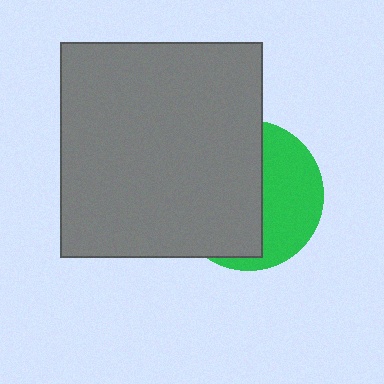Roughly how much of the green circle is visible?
A small part of it is visible (roughly 41%).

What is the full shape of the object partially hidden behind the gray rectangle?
The partially hidden object is a green circle.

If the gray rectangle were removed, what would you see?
You would see the complete green circle.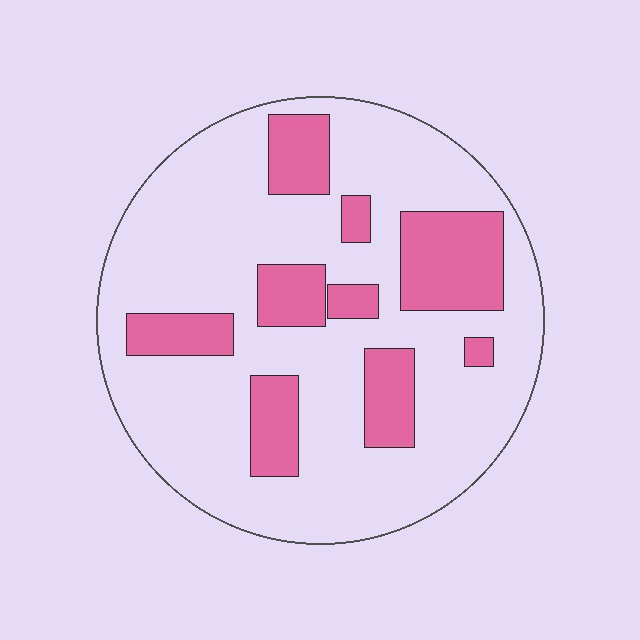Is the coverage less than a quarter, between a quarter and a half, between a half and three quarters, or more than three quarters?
Less than a quarter.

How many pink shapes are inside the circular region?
9.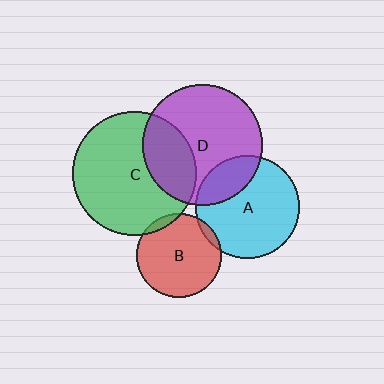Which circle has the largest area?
Circle C (green).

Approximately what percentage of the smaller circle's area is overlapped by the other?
Approximately 5%.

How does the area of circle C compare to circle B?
Approximately 2.2 times.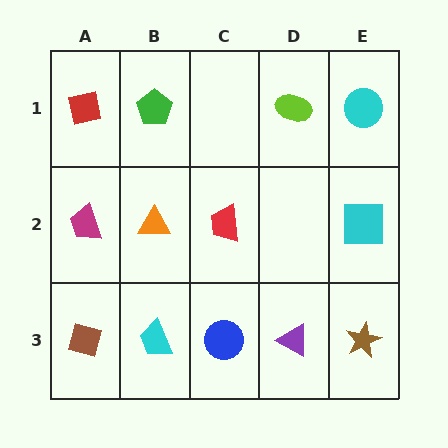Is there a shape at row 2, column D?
No, that cell is empty.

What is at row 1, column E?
A cyan circle.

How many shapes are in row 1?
4 shapes.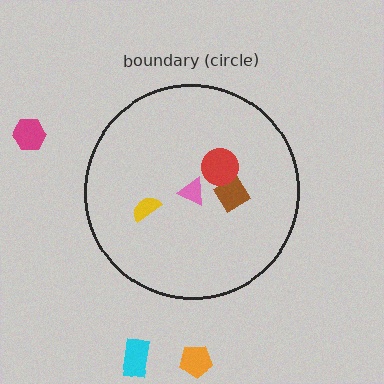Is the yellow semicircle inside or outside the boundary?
Inside.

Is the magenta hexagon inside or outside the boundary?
Outside.